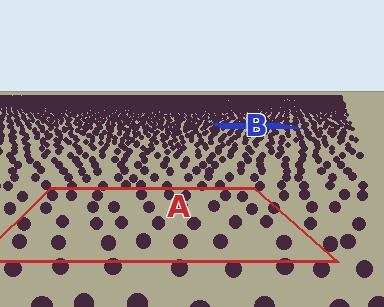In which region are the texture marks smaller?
The texture marks are smaller in region B, because it is farther away.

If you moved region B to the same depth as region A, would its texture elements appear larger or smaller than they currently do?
They would appear larger. At a closer depth, the same texture elements are projected at a bigger on-screen size.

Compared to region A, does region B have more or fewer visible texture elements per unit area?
Region B has more texture elements per unit area — they are packed more densely because it is farther away.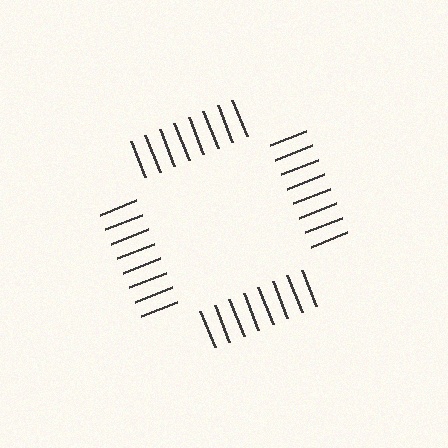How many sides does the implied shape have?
4 sides — the line-ends trace a square.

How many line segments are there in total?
32 — 8 along each of the 4 edges.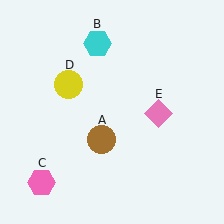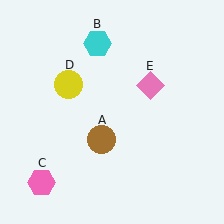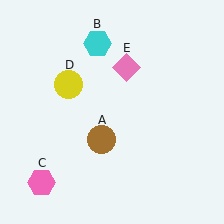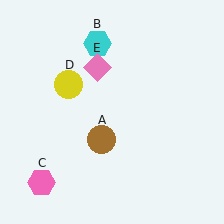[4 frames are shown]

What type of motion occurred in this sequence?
The pink diamond (object E) rotated counterclockwise around the center of the scene.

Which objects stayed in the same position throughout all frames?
Brown circle (object A) and cyan hexagon (object B) and pink hexagon (object C) and yellow circle (object D) remained stationary.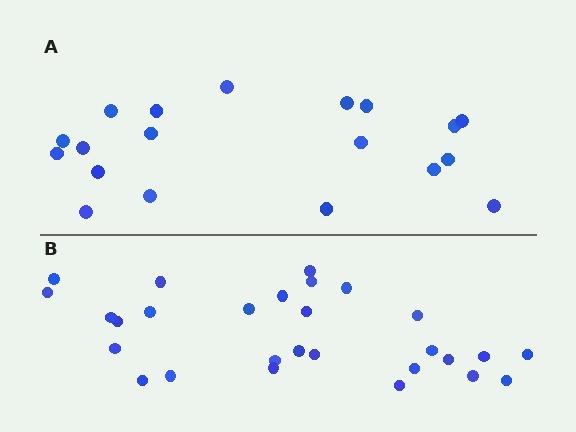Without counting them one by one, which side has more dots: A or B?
Region B (the bottom region) has more dots.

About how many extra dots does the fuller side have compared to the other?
Region B has roughly 8 or so more dots than region A.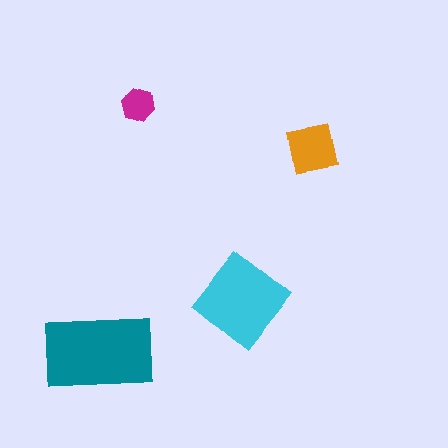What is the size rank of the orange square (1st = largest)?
3rd.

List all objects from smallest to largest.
The magenta hexagon, the orange square, the cyan diamond, the teal rectangle.